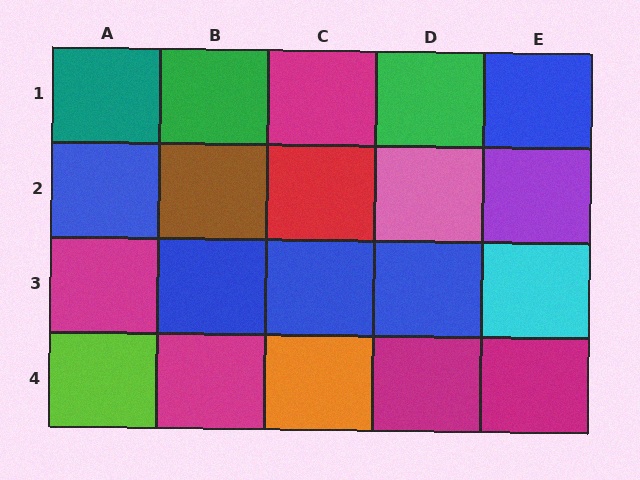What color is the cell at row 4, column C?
Orange.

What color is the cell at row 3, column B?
Blue.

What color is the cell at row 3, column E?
Cyan.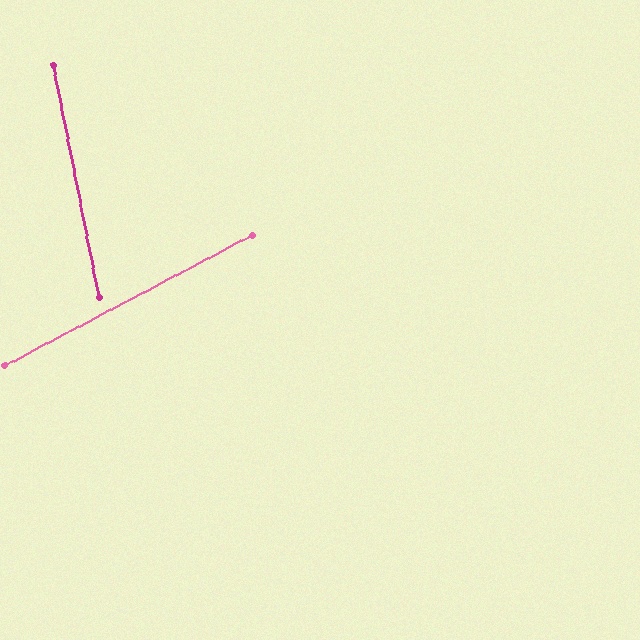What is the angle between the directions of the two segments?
Approximately 73 degrees.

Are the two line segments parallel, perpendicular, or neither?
Neither parallel nor perpendicular — they differ by about 73°.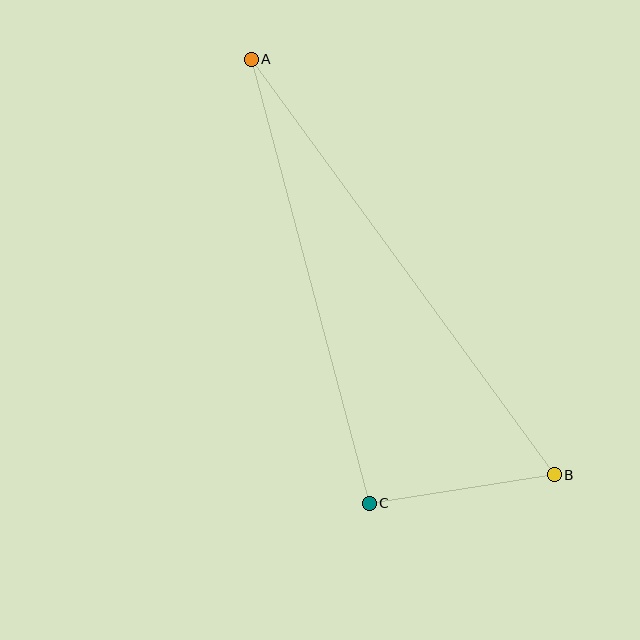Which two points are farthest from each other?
Points A and B are farthest from each other.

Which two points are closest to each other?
Points B and C are closest to each other.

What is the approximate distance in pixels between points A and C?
The distance between A and C is approximately 459 pixels.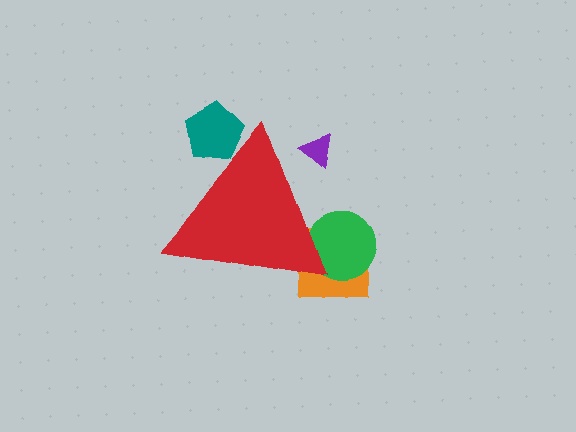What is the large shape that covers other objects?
A red triangle.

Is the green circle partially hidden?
Yes, the green circle is partially hidden behind the red triangle.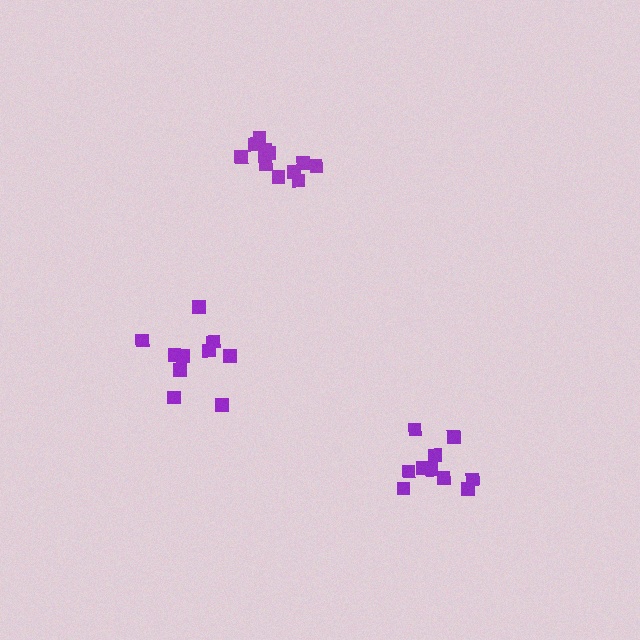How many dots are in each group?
Group 1: 10 dots, Group 2: 10 dots, Group 3: 11 dots (31 total).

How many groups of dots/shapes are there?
There are 3 groups.